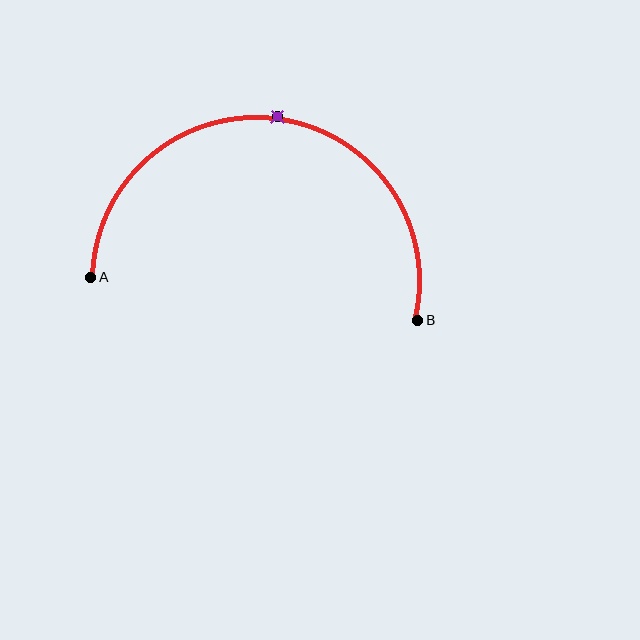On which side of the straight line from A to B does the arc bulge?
The arc bulges above the straight line connecting A and B.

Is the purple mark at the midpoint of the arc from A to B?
Yes. The purple mark lies on the arc at equal arc-length from both A and B — it is the arc midpoint.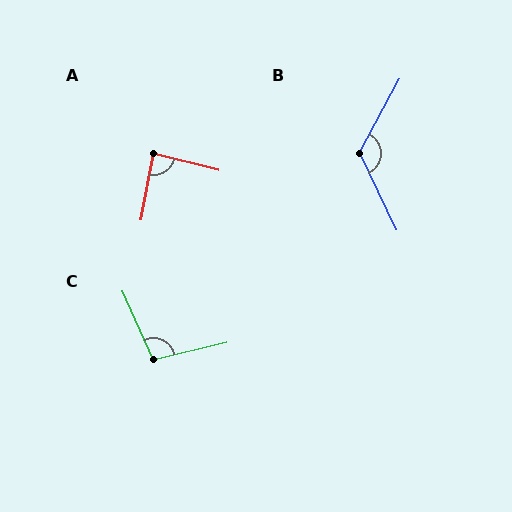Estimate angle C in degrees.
Approximately 101 degrees.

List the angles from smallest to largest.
A (87°), C (101°), B (126°).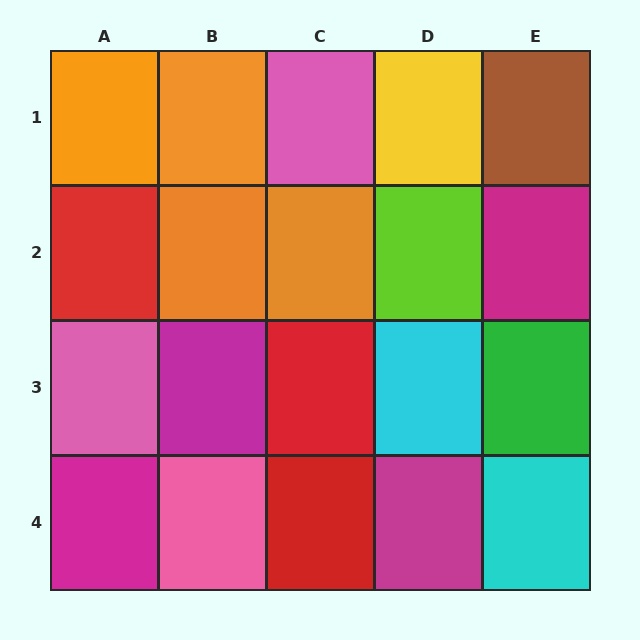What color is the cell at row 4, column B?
Pink.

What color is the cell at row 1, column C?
Pink.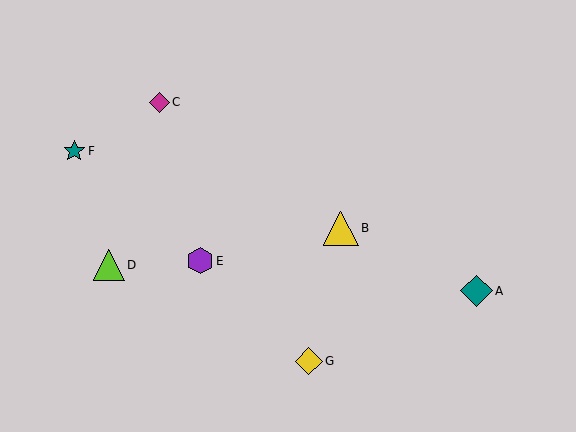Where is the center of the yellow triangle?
The center of the yellow triangle is at (341, 228).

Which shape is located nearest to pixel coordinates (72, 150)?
The teal star (labeled F) at (74, 151) is nearest to that location.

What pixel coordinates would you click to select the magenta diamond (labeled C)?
Click at (159, 102) to select the magenta diamond C.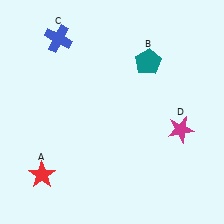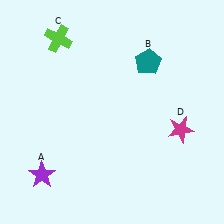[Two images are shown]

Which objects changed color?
A changed from red to purple. C changed from blue to lime.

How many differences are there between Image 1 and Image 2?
There are 2 differences between the two images.